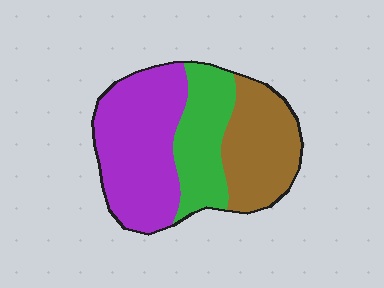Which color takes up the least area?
Green, at roughly 25%.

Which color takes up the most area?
Purple, at roughly 45%.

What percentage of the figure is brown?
Brown covers 30% of the figure.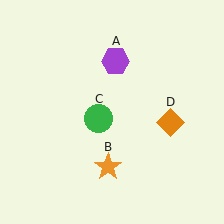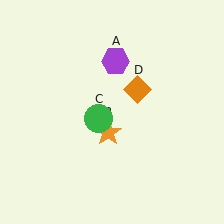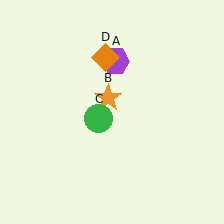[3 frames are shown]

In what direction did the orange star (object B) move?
The orange star (object B) moved up.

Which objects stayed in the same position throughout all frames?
Purple hexagon (object A) and green circle (object C) remained stationary.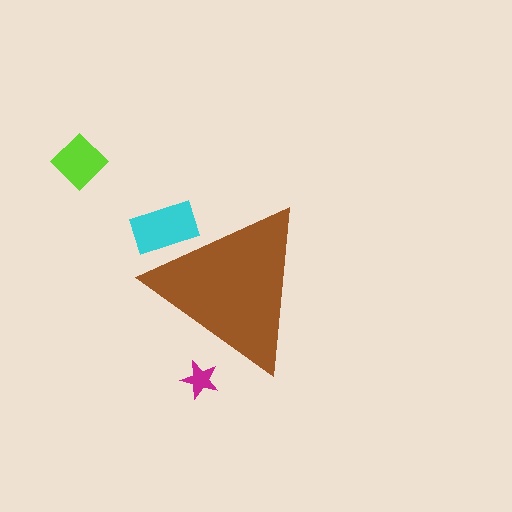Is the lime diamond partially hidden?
No, the lime diamond is fully visible.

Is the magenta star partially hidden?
Yes, the magenta star is partially hidden behind the brown triangle.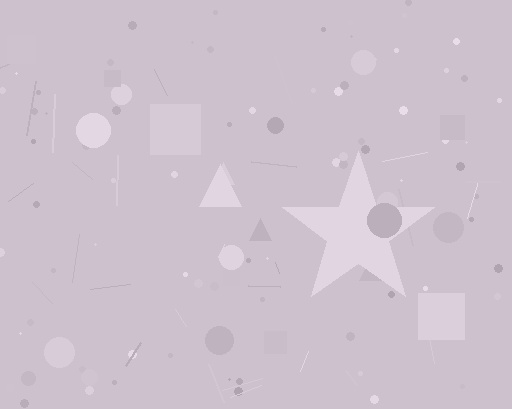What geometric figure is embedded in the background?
A star is embedded in the background.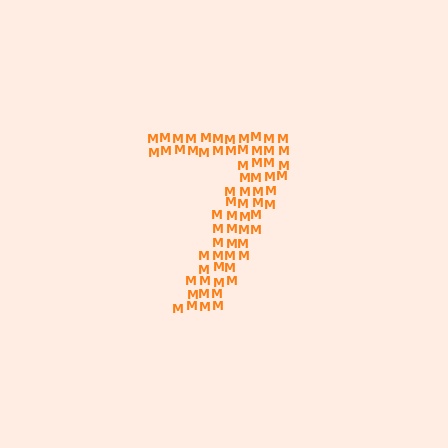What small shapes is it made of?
It is made of small letter M's.